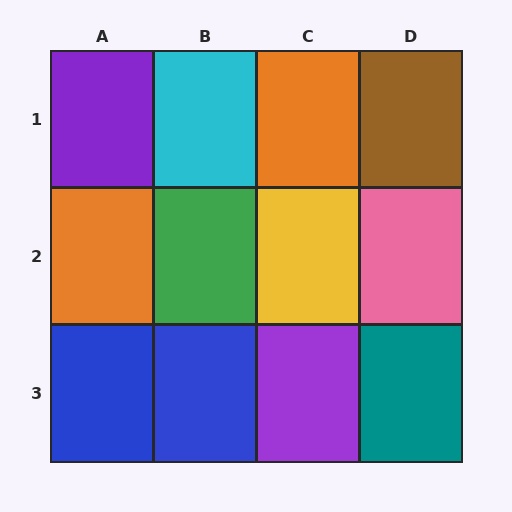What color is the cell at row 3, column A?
Blue.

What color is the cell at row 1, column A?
Purple.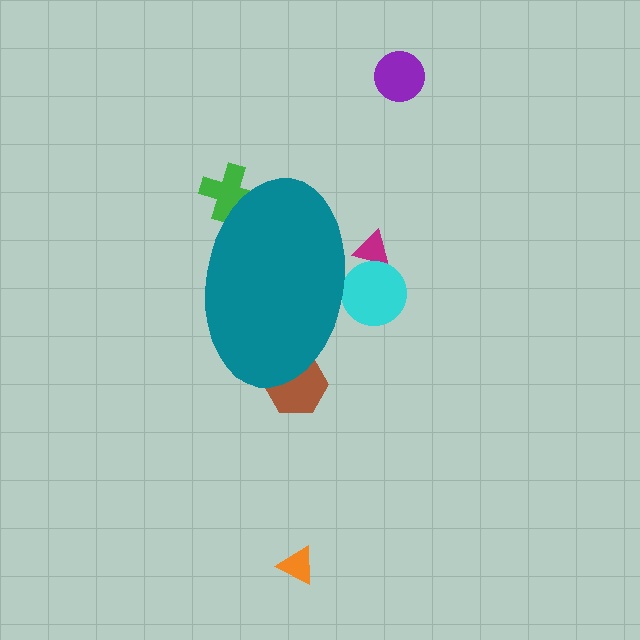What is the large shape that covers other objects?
A teal ellipse.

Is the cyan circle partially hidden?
Yes, the cyan circle is partially hidden behind the teal ellipse.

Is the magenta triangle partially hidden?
Yes, the magenta triangle is partially hidden behind the teal ellipse.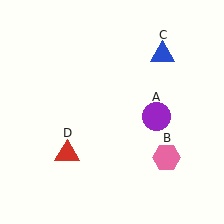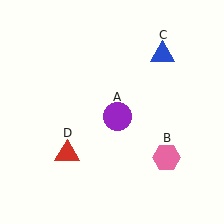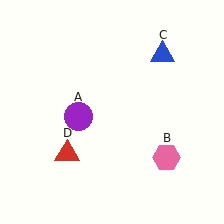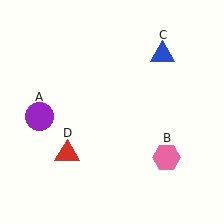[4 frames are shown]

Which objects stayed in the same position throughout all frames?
Pink hexagon (object B) and blue triangle (object C) and red triangle (object D) remained stationary.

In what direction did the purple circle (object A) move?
The purple circle (object A) moved left.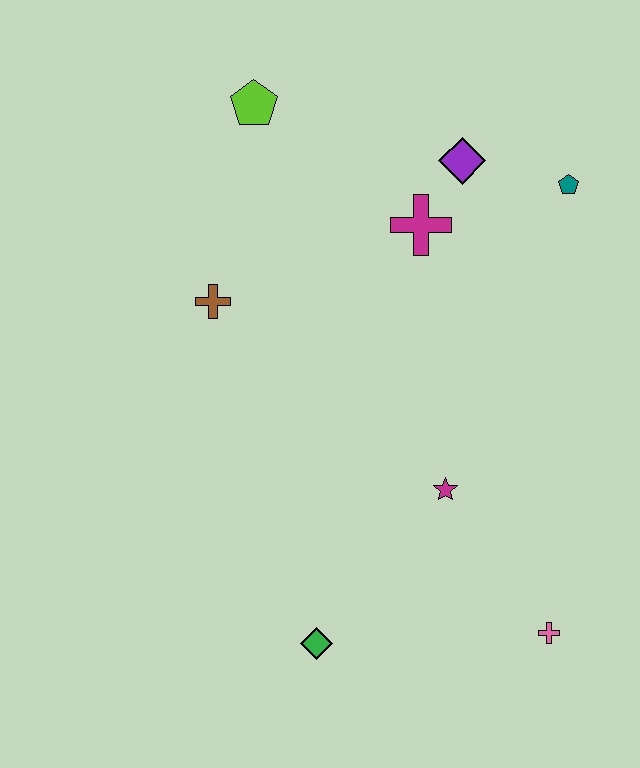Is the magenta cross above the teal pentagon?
No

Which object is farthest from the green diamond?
The lime pentagon is farthest from the green diamond.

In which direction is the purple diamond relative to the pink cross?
The purple diamond is above the pink cross.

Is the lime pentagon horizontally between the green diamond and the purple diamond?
No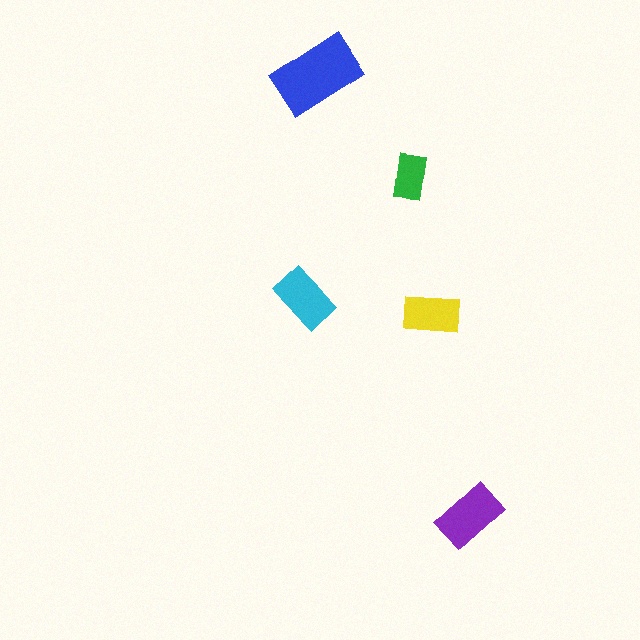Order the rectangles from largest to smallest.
the blue one, the purple one, the cyan one, the yellow one, the green one.